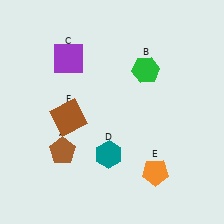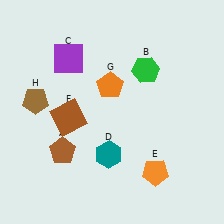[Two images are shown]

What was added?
An orange pentagon (G), a brown pentagon (H) were added in Image 2.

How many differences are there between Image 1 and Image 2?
There are 2 differences between the two images.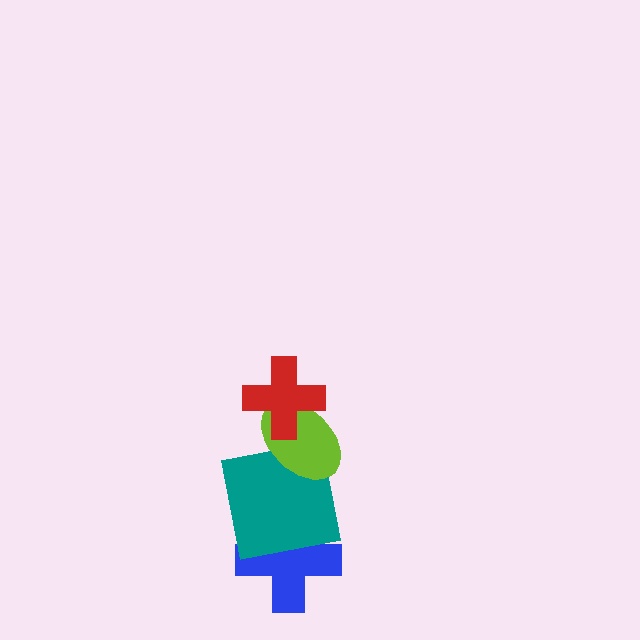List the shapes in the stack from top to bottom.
From top to bottom: the red cross, the lime ellipse, the teal square, the blue cross.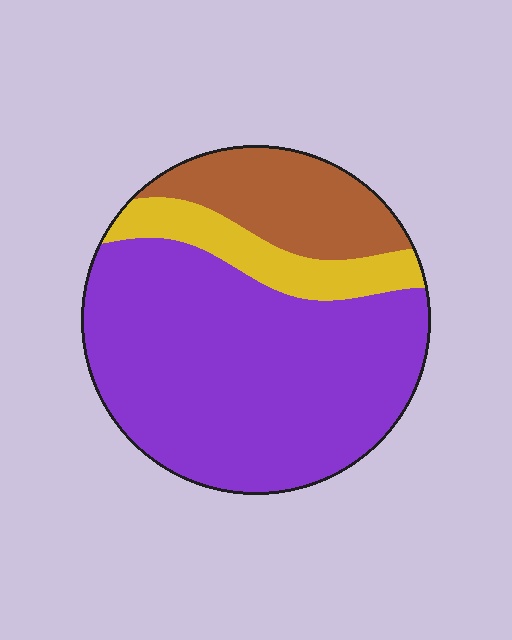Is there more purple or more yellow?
Purple.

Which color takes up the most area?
Purple, at roughly 65%.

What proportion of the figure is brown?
Brown covers about 20% of the figure.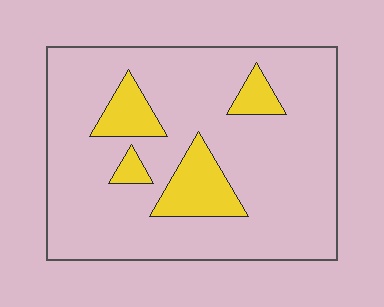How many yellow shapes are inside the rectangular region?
4.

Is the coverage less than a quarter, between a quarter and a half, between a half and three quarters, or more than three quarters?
Less than a quarter.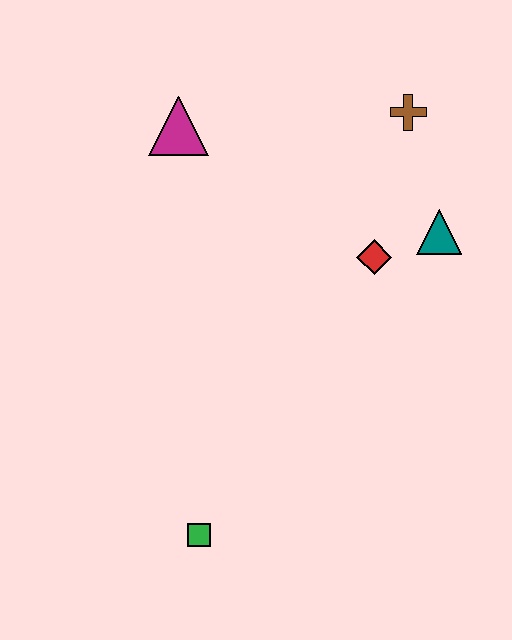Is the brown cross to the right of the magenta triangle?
Yes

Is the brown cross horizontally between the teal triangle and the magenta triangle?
Yes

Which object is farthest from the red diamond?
The green square is farthest from the red diamond.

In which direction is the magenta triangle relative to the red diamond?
The magenta triangle is to the left of the red diamond.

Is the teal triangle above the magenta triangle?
No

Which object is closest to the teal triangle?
The red diamond is closest to the teal triangle.